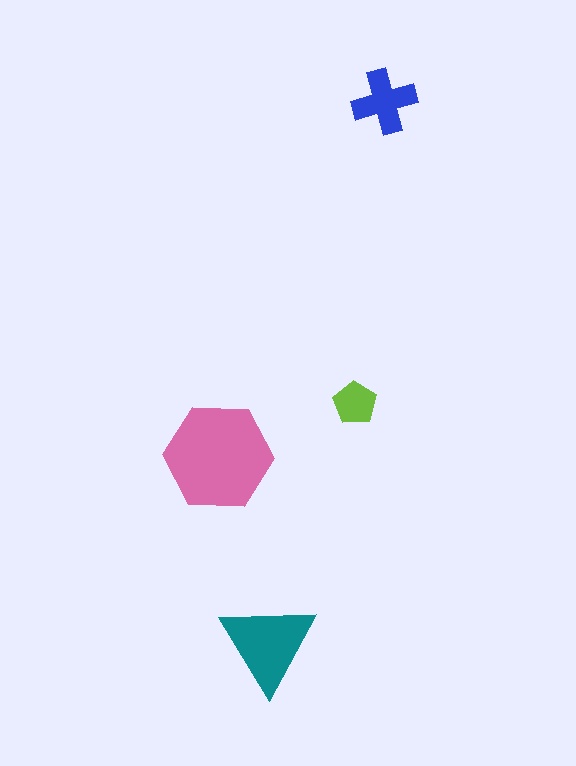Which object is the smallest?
The lime pentagon.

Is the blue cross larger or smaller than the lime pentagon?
Larger.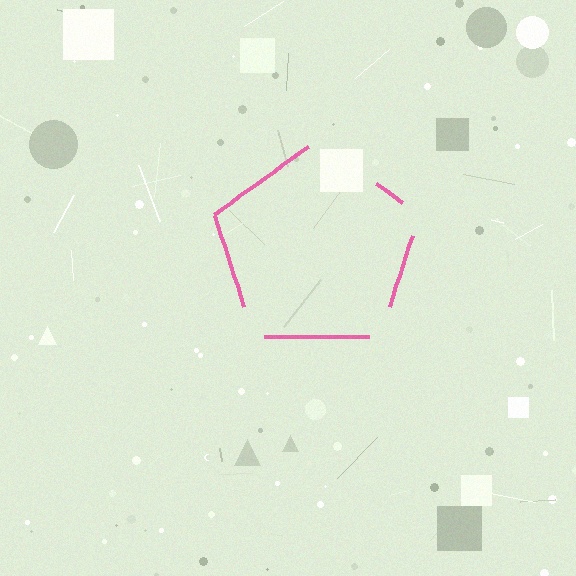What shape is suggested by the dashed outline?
The dashed outline suggests a pentagon.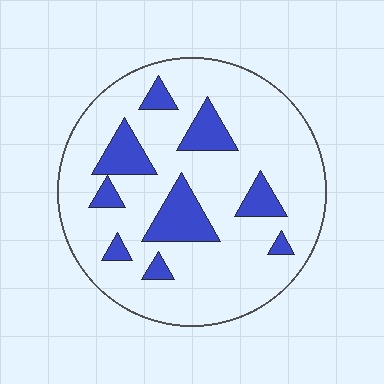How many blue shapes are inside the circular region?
9.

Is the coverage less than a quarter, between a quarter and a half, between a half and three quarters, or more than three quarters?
Less than a quarter.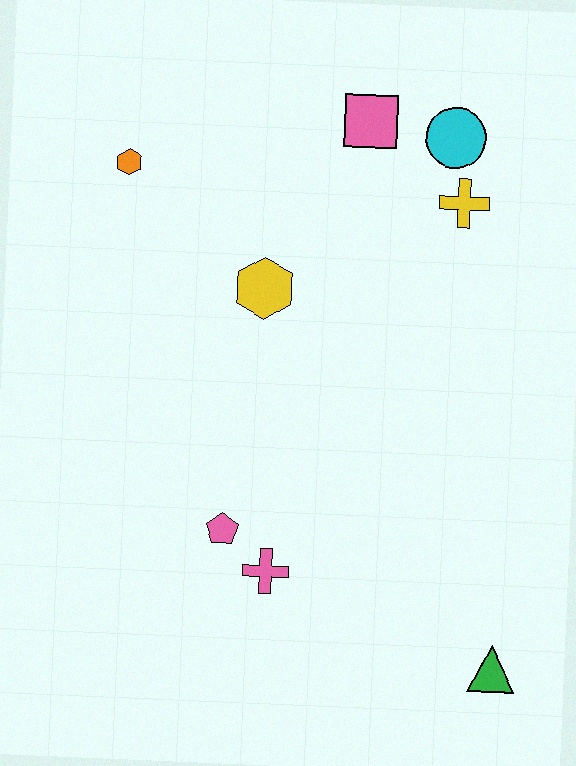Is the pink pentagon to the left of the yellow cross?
Yes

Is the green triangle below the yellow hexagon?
Yes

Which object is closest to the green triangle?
The pink cross is closest to the green triangle.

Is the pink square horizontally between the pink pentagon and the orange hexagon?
No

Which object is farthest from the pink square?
The green triangle is farthest from the pink square.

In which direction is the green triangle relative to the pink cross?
The green triangle is to the right of the pink cross.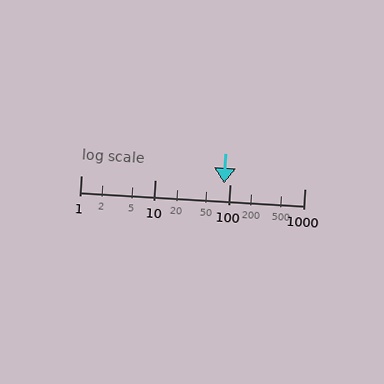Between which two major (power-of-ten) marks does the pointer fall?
The pointer is between 10 and 100.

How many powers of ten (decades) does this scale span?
The scale spans 3 decades, from 1 to 1000.